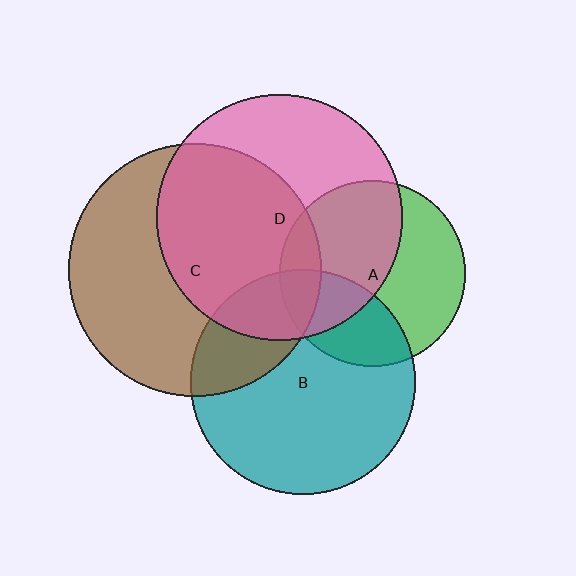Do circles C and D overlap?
Yes.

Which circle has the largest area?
Circle C (brown).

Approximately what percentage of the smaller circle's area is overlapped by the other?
Approximately 50%.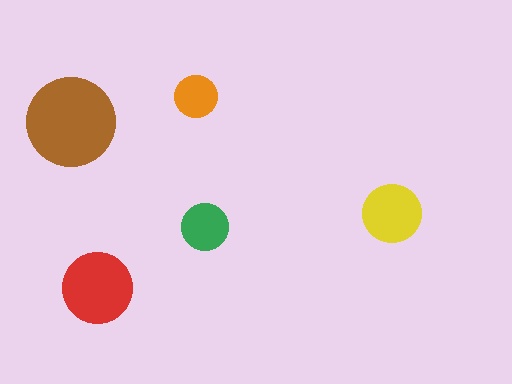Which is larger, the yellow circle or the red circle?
The red one.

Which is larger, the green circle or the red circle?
The red one.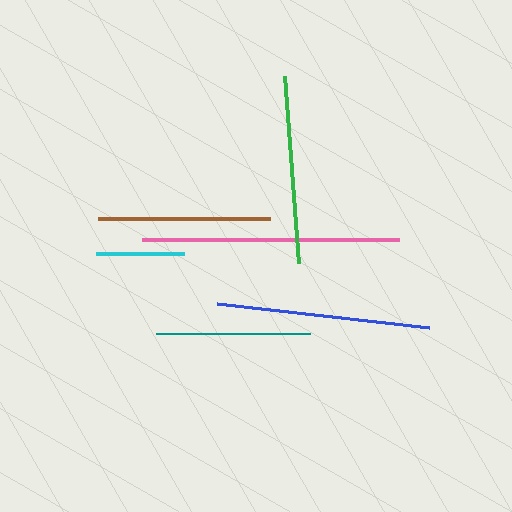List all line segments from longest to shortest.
From longest to shortest: pink, blue, green, brown, teal, cyan.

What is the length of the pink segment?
The pink segment is approximately 258 pixels long.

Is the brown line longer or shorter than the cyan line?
The brown line is longer than the cyan line.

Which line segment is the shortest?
The cyan line is the shortest at approximately 89 pixels.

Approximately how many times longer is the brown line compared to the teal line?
The brown line is approximately 1.1 times the length of the teal line.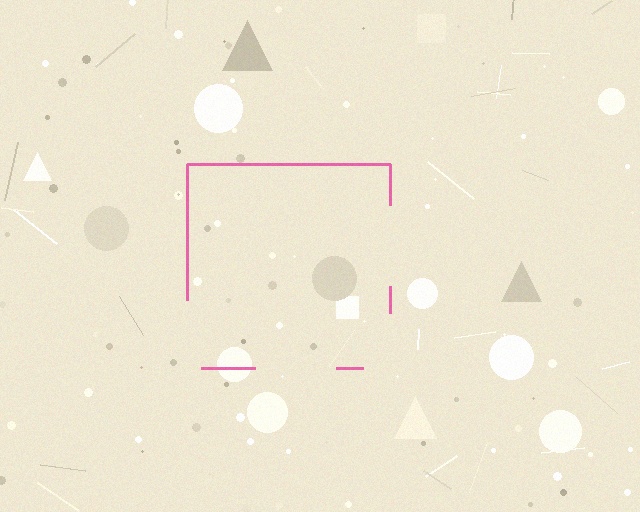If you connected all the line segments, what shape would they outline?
They would outline a square.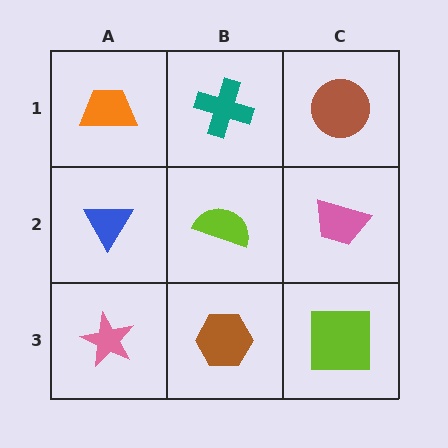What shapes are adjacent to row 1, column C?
A pink trapezoid (row 2, column C), a teal cross (row 1, column B).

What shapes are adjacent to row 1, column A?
A blue triangle (row 2, column A), a teal cross (row 1, column B).